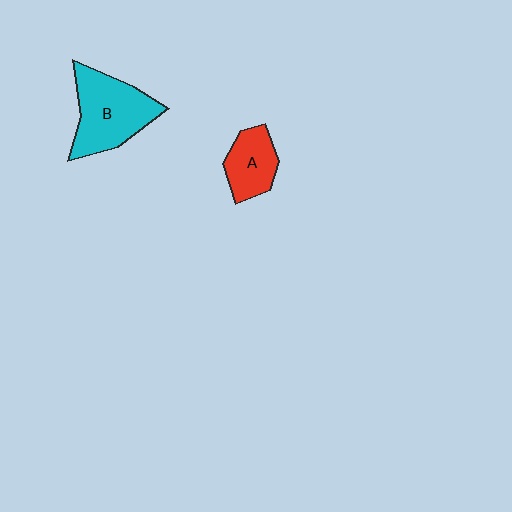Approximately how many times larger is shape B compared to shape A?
Approximately 1.7 times.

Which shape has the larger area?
Shape B (cyan).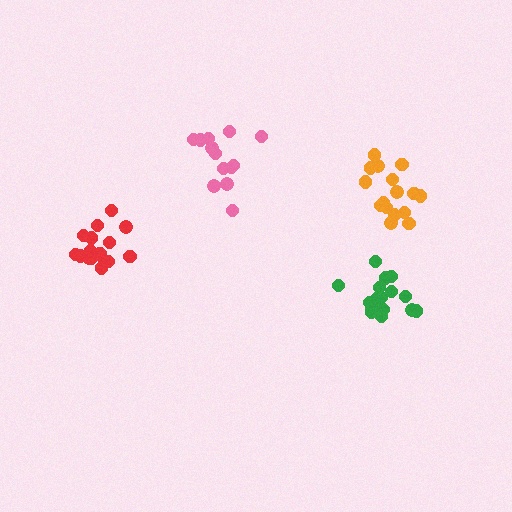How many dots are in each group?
Group 1: 13 dots, Group 2: 18 dots, Group 3: 17 dots, Group 4: 16 dots (64 total).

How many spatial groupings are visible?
There are 4 spatial groupings.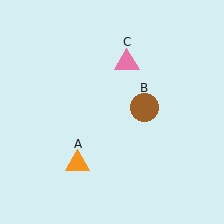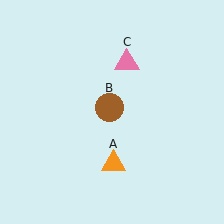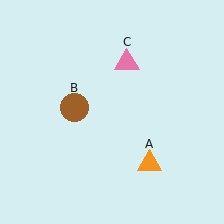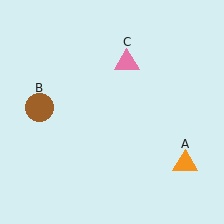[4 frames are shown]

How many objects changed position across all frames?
2 objects changed position: orange triangle (object A), brown circle (object B).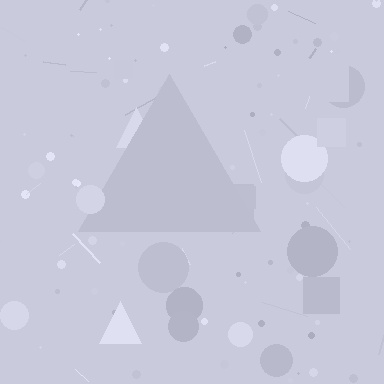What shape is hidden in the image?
A triangle is hidden in the image.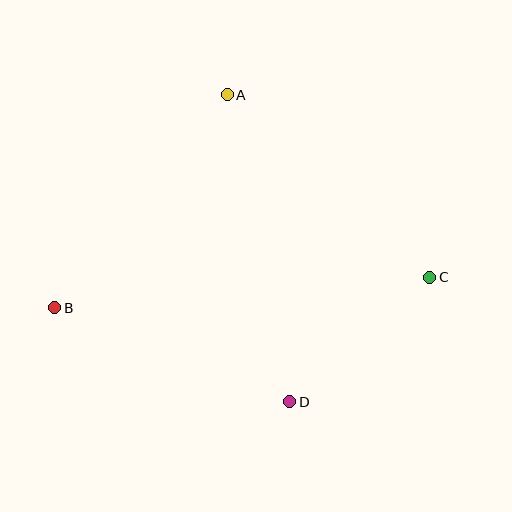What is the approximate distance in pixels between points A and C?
The distance between A and C is approximately 272 pixels.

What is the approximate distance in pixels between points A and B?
The distance between A and B is approximately 274 pixels.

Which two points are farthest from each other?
Points B and C are farthest from each other.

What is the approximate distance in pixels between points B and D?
The distance between B and D is approximately 253 pixels.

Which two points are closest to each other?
Points C and D are closest to each other.